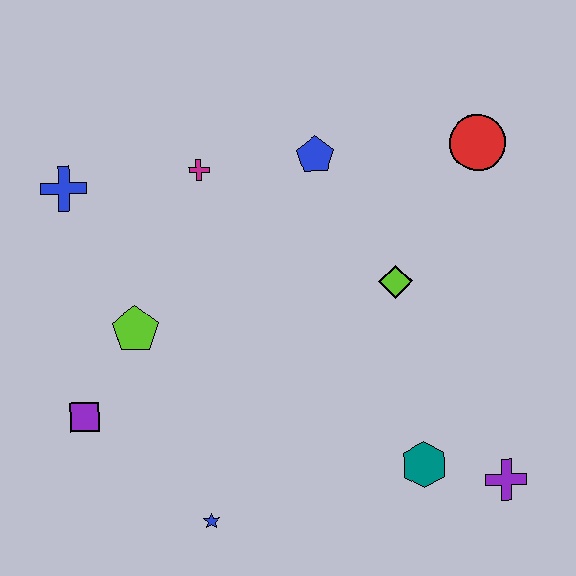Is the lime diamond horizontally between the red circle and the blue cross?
Yes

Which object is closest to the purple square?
The lime pentagon is closest to the purple square.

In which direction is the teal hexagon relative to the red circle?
The teal hexagon is below the red circle.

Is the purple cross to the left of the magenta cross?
No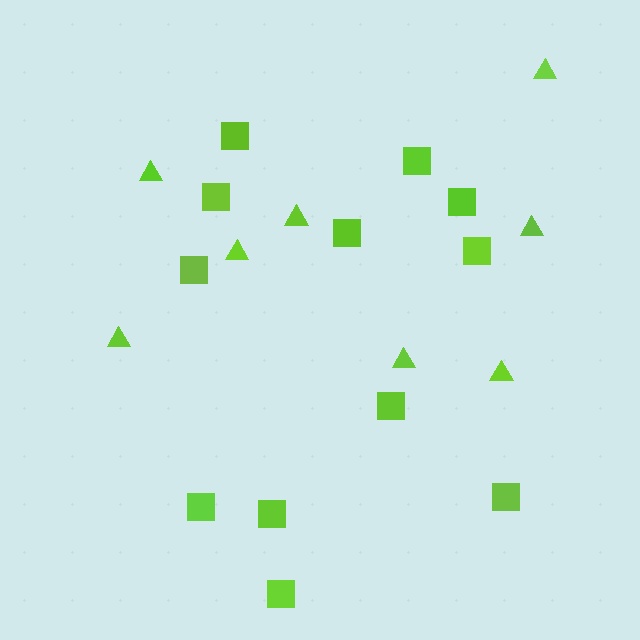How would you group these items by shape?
There are 2 groups: one group of triangles (8) and one group of squares (12).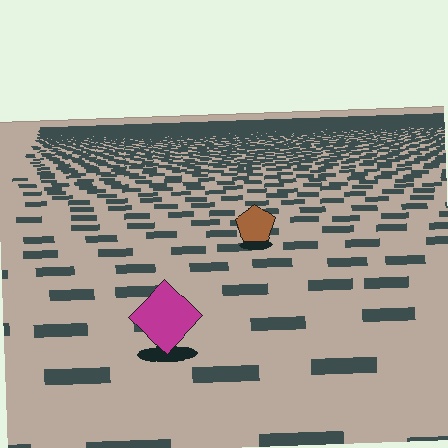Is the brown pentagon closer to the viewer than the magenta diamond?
No. The magenta diamond is closer — you can tell from the texture gradient: the ground texture is coarser near it.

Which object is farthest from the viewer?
The brown pentagon is farthest from the viewer. It appears smaller and the ground texture around it is denser.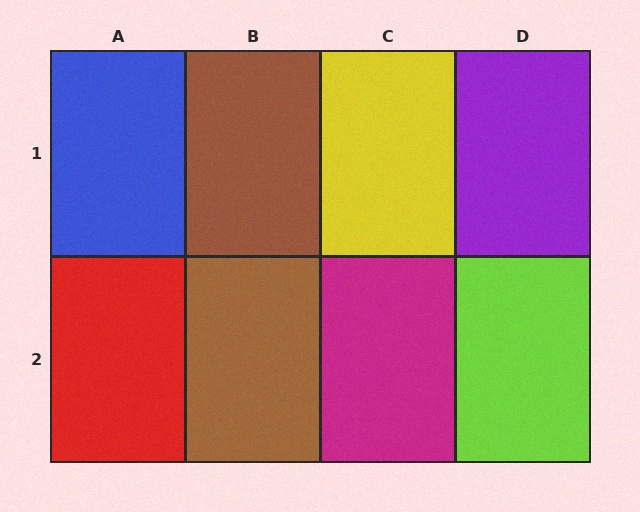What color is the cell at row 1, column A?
Blue.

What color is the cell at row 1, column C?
Yellow.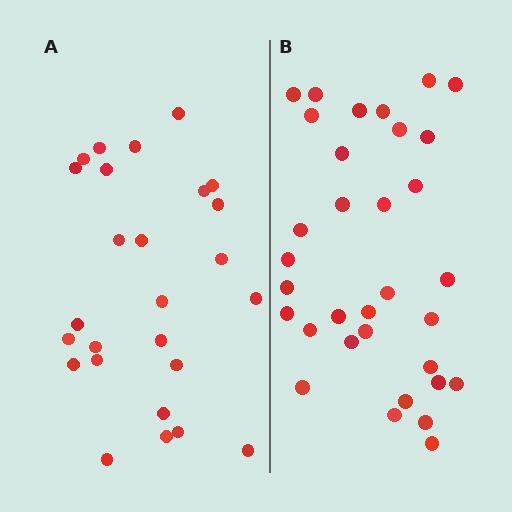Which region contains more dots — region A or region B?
Region B (the right region) has more dots.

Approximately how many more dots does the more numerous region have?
Region B has roughly 8 or so more dots than region A.